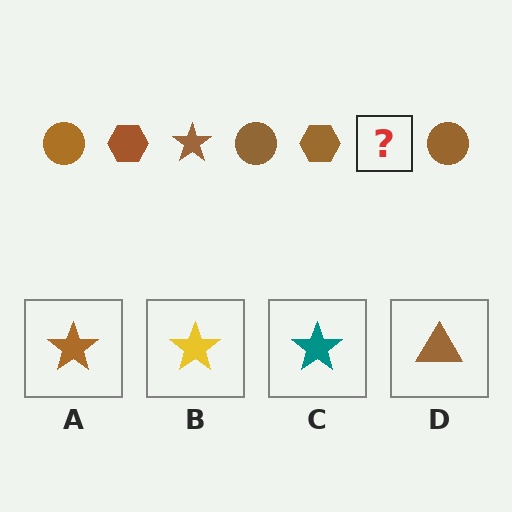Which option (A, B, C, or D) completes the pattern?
A.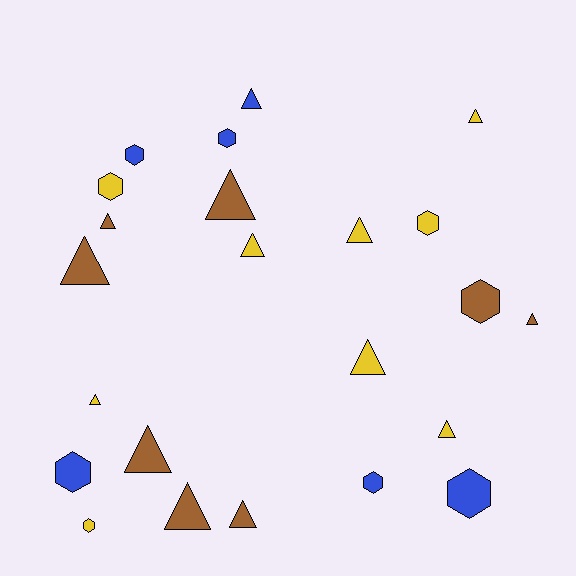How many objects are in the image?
There are 23 objects.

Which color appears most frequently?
Yellow, with 9 objects.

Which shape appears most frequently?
Triangle, with 14 objects.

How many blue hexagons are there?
There are 5 blue hexagons.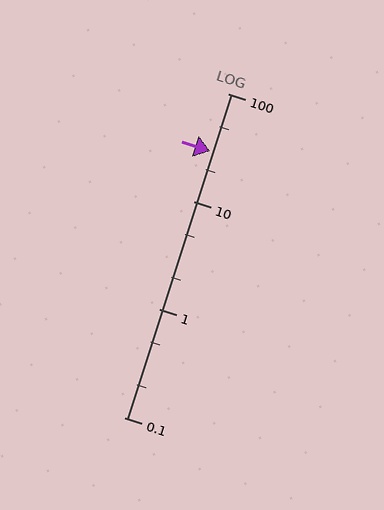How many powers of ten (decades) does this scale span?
The scale spans 3 decades, from 0.1 to 100.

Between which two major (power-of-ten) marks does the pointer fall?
The pointer is between 10 and 100.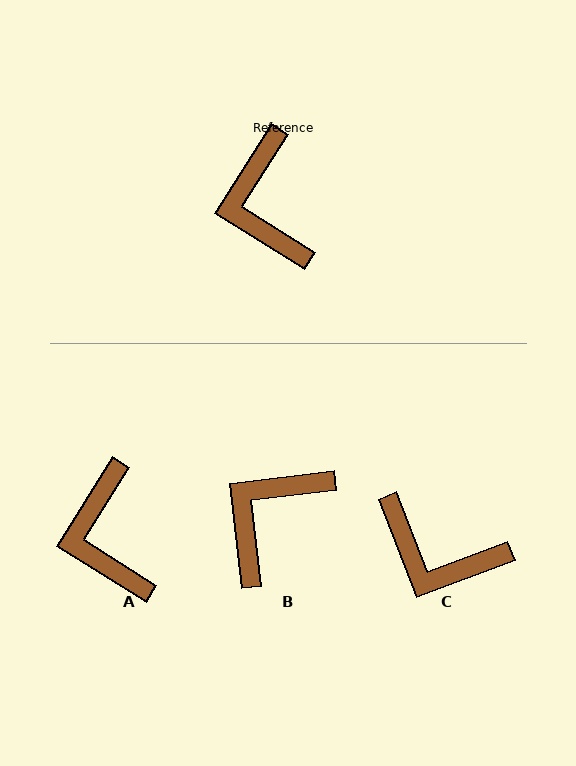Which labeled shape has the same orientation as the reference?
A.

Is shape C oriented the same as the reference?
No, it is off by about 53 degrees.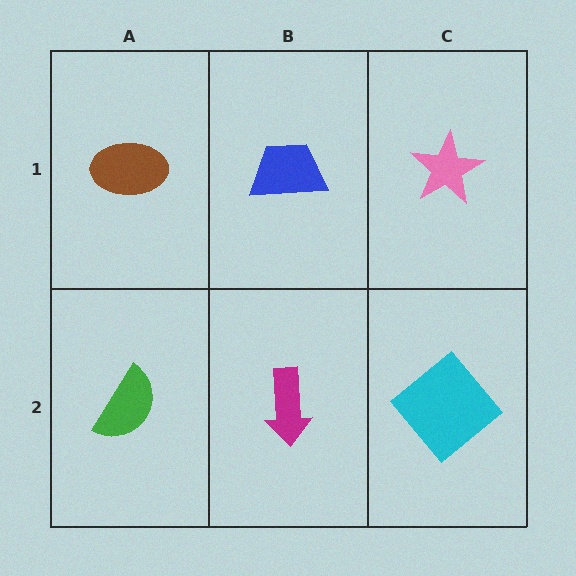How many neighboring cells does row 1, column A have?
2.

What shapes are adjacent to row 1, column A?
A green semicircle (row 2, column A), a blue trapezoid (row 1, column B).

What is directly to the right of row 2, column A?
A magenta arrow.